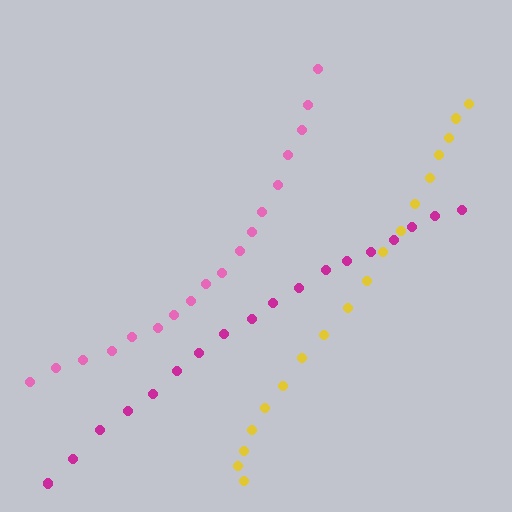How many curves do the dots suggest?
There are 3 distinct paths.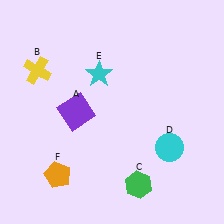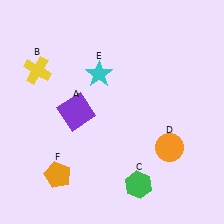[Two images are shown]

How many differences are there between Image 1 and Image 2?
There is 1 difference between the two images.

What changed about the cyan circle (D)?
In Image 1, D is cyan. In Image 2, it changed to orange.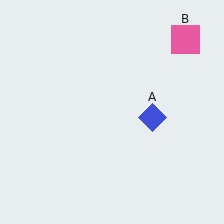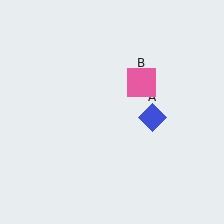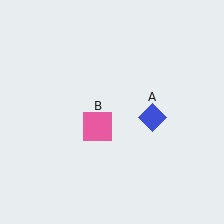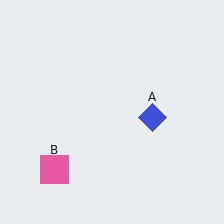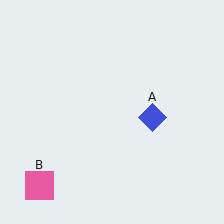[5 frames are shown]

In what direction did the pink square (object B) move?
The pink square (object B) moved down and to the left.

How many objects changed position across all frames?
1 object changed position: pink square (object B).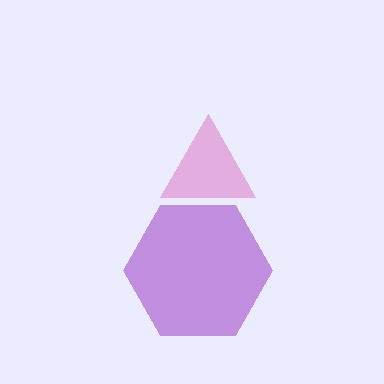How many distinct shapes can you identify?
There are 2 distinct shapes: a pink triangle, a purple hexagon.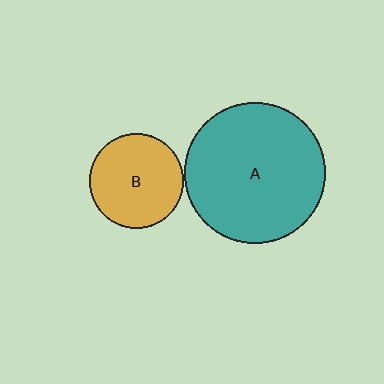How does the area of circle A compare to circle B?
Approximately 2.2 times.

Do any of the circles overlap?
No, none of the circles overlap.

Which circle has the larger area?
Circle A (teal).